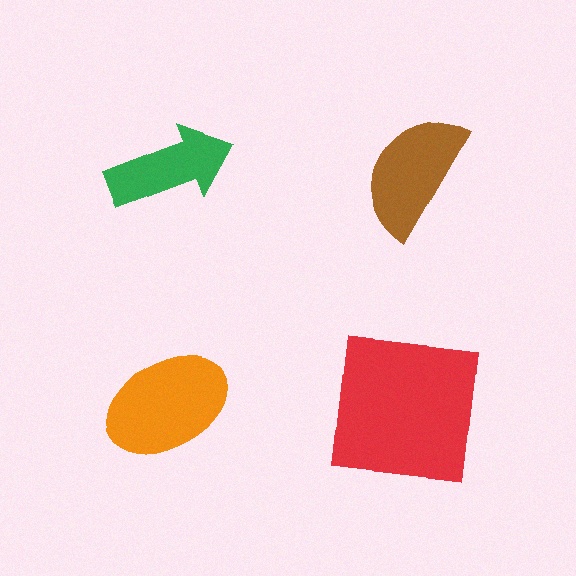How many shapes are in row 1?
2 shapes.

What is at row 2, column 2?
A red square.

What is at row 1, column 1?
A green arrow.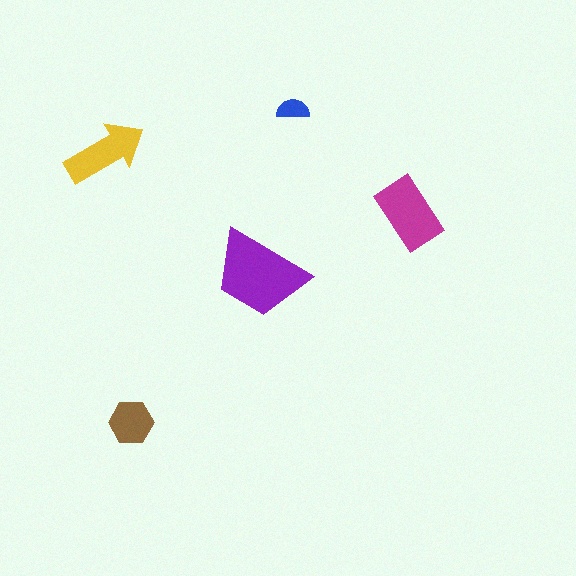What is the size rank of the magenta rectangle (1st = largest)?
2nd.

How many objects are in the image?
There are 5 objects in the image.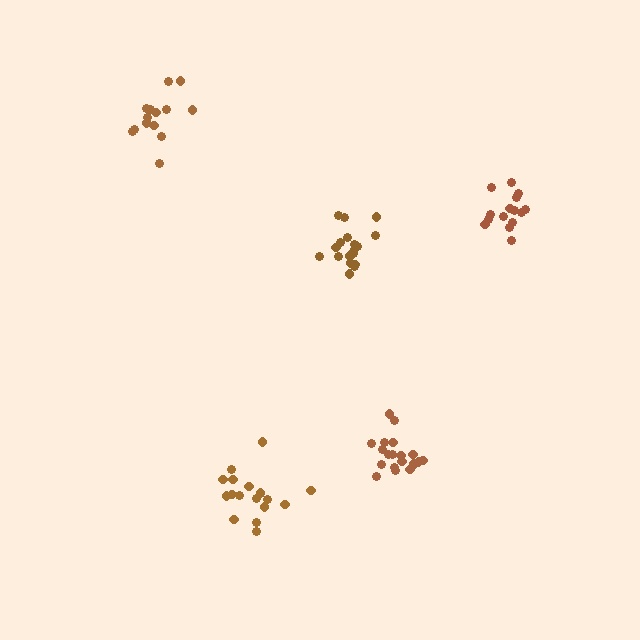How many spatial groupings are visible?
There are 5 spatial groupings.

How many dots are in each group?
Group 1: 19 dots, Group 2: 14 dots, Group 3: 18 dots, Group 4: 15 dots, Group 5: 18 dots (84 total).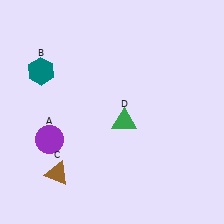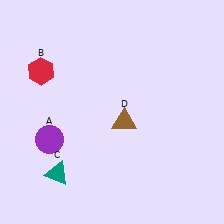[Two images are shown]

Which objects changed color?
B changed from teal to red. C changed from brown to teal. D changed from green to brown.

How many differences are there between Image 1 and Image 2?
There are 3 differences between the two images.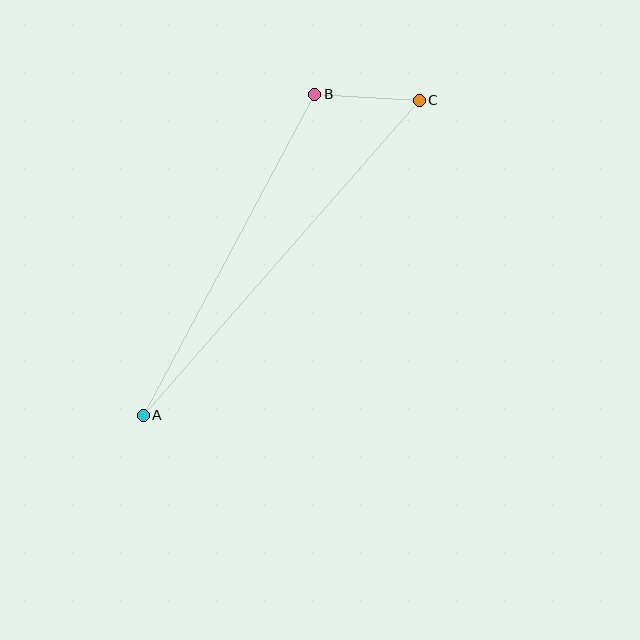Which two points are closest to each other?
Points B and C are closest to each other.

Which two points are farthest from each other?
Points A and C are farthest from each other.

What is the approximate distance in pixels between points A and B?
The distance between A and B is approximately 364 pixels.